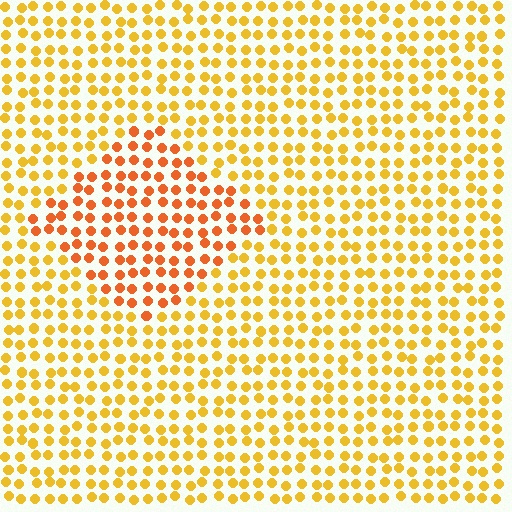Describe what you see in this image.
The image is filled with small yellow elements in a uniform arrangement. A diamond-shaped region is visible where the elements are tinted to a slightly different hue, forming a subtle color boundary.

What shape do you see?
I see a diamond.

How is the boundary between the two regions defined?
The boundary is defined purely by a slight shift in hue (about 28 degrees). Spacing, size, and orientation are identical on both sides.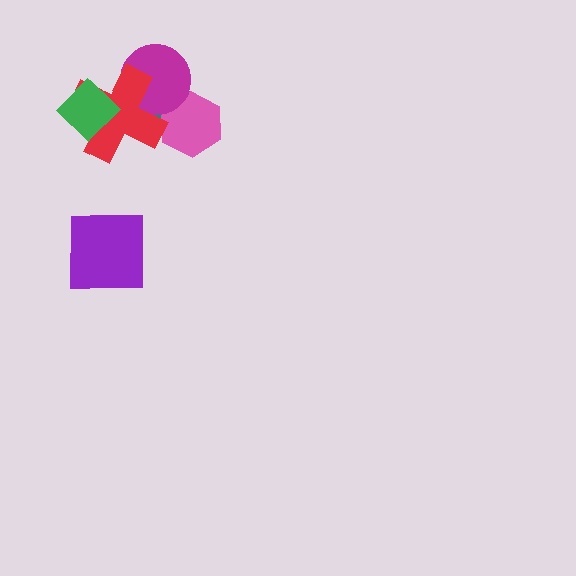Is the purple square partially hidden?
No, no other shape covers it.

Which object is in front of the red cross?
The green diamond is in front of the red cross.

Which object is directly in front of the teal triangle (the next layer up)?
The pink hexagon is directly in front of the teal triangle.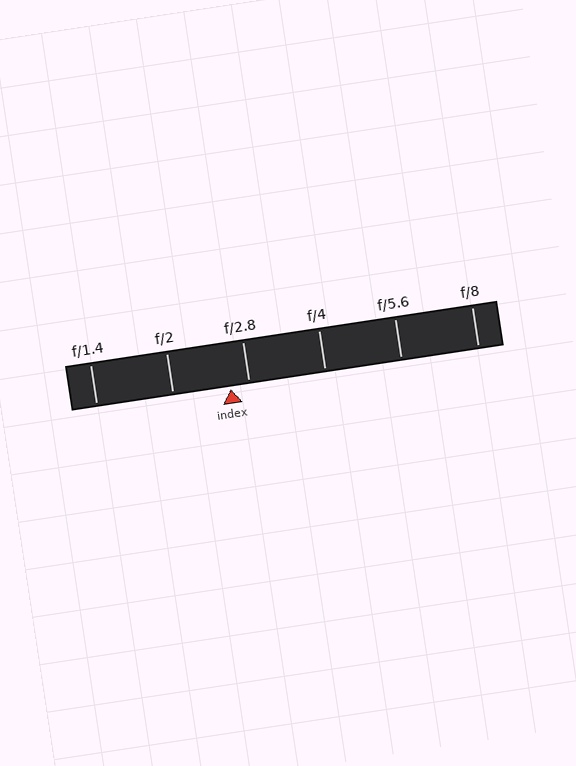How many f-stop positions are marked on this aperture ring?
There are 6 f-stop positions marked.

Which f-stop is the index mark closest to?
The index mark is closest to f/2.8.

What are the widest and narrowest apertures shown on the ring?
The widest aperture shown is f/1.4 and the narrowest is f/8.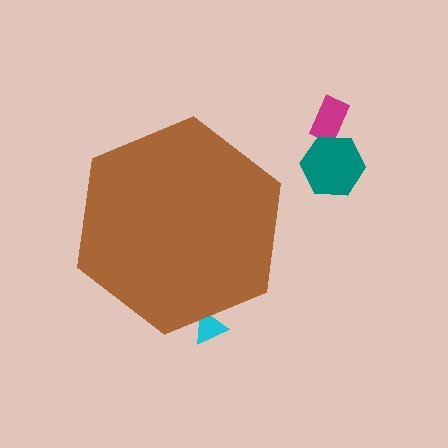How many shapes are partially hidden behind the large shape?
1 shape is partially hidden.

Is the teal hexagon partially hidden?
No, the teal hexagon is fully visible.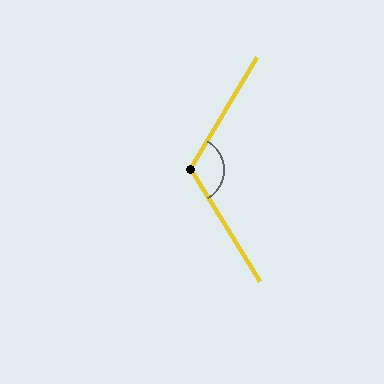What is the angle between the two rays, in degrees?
Approximately 118 degrees.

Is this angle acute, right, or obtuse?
It is obtuse.